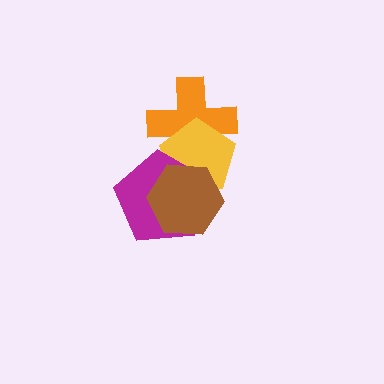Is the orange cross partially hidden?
Yes, it is partially covered by another shape.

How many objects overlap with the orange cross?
2 objects overlap with the orange cross.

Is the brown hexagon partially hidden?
No, no other shape covers it.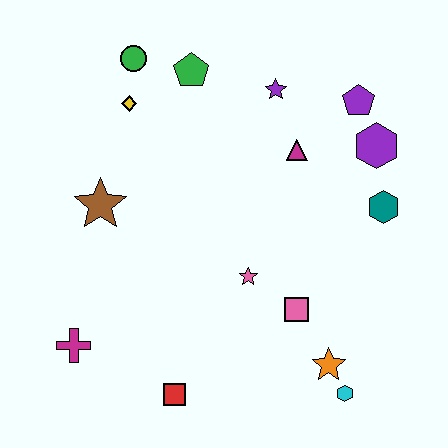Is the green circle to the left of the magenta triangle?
Yes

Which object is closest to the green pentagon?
The green circle is closest to the green pentagon.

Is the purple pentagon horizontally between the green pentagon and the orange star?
No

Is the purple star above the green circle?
No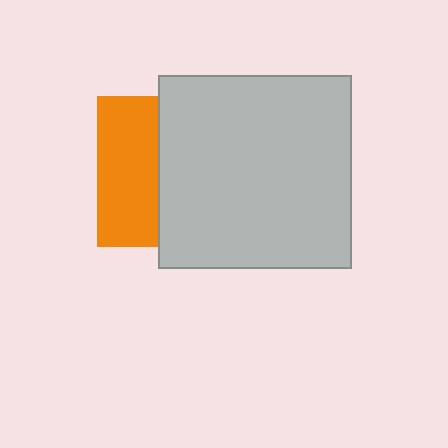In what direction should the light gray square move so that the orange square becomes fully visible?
The light gray square should move right. That is the shortest direction to clear the overlap and leave the orange square fully visible.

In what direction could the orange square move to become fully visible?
The orange square could move left. That would shift it out from behind the light gray square entirely.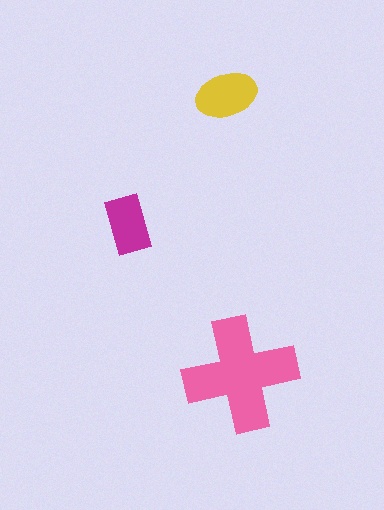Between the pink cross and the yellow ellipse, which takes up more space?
The pink cross.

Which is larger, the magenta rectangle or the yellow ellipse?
The yellow ellipse.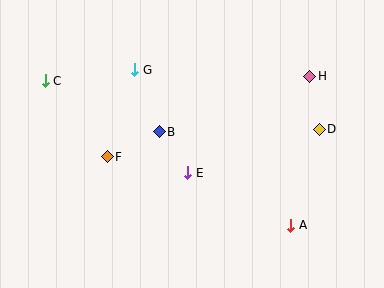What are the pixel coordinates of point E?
Point E is at (188, 173).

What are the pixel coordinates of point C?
Point C is at (45, 81).